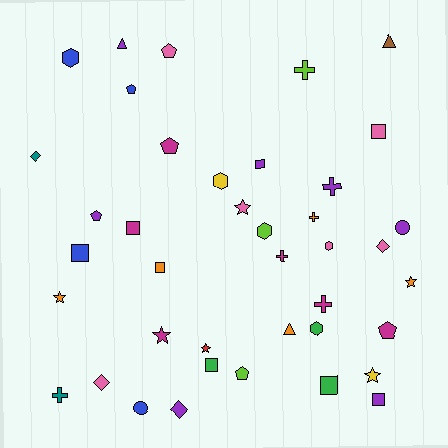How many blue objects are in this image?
There are 4 blue objects.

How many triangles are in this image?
There are 3 triangles.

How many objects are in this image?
There are 40 objects.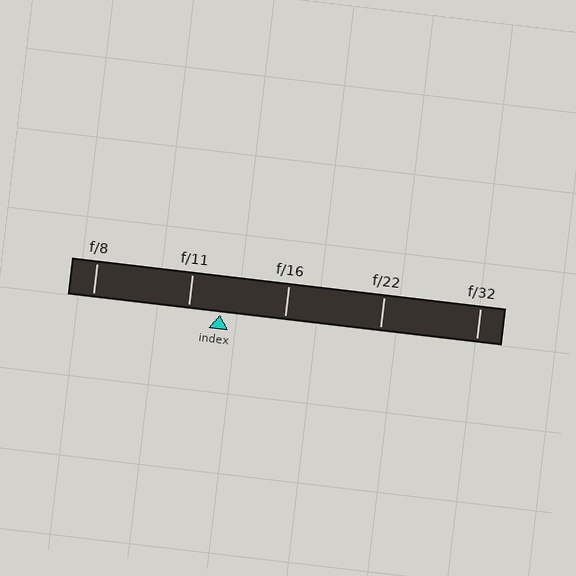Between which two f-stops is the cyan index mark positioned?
The index mark is between f/11 and f/16.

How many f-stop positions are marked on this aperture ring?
There are 5 f-stop positions marked.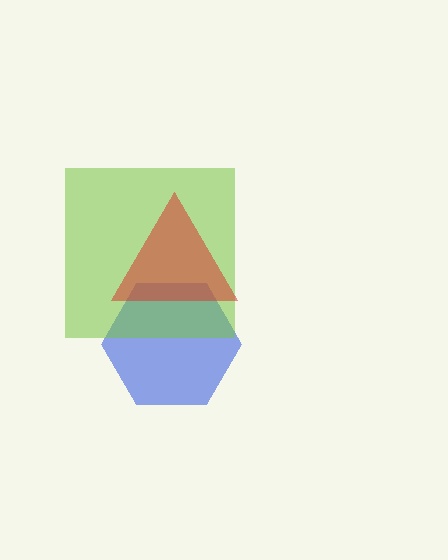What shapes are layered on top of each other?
The layered shapes are: a blue hexagon, a lime square, a red triangle.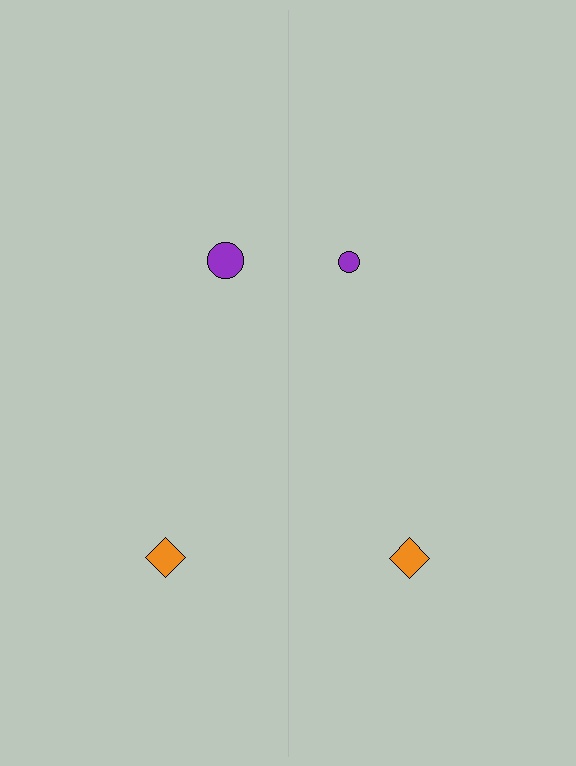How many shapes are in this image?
There are 4 shapes in this image.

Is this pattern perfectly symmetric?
No, the pattern is not perfectly symmetric. The purple circle on the right side has a different size than its mirror counterpart.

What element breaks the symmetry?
The purple circle on the right side has a different size than its mirror counterpart.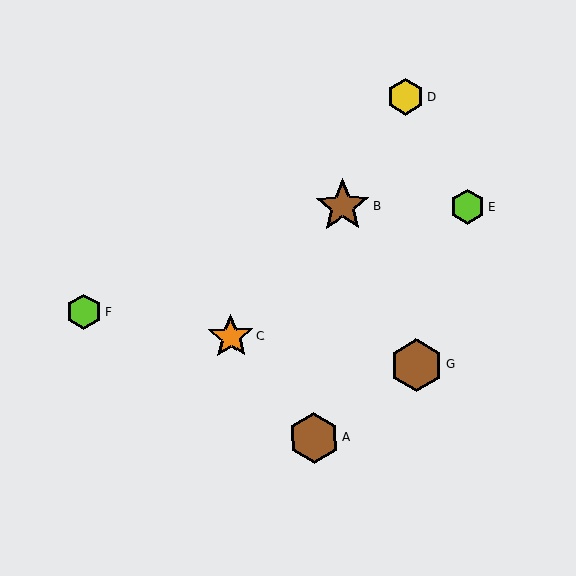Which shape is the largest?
The brown star (labeled B) is the largest.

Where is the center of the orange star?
The center of the orange star is at (231, 337).